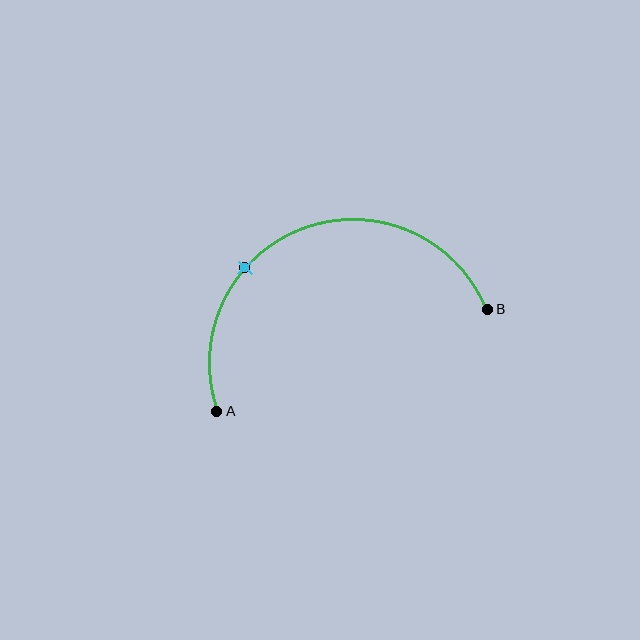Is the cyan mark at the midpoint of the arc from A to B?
No. The cyan mark lies on the arc but is closer to endpoint A. The arc midpoint would be at the point on the curve equidistant along the arc from both A and B.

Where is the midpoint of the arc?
The arc midpoint is the point on the curve farthest from the straight line joining A and B. It sits above that line.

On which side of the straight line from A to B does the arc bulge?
The arc bulges above the straight line connecting A and B.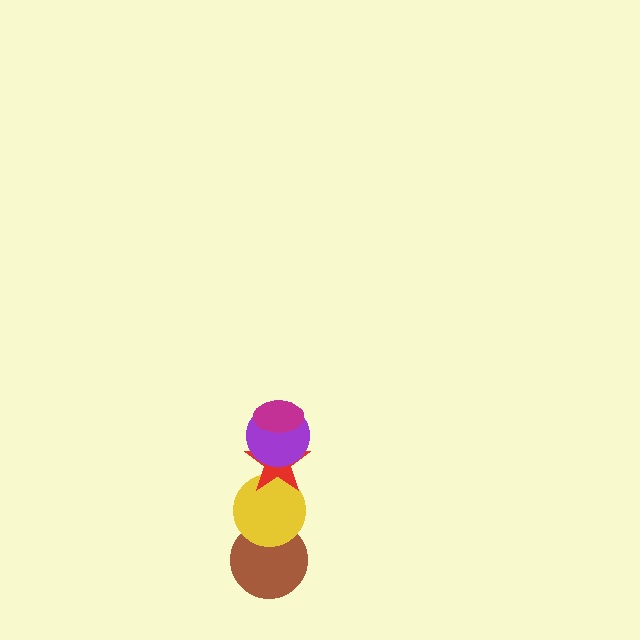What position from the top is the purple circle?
The purple circle is 2nd from the top.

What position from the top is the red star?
The red star is 3rd from the top.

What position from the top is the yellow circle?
The yellow circle is 4th from the top.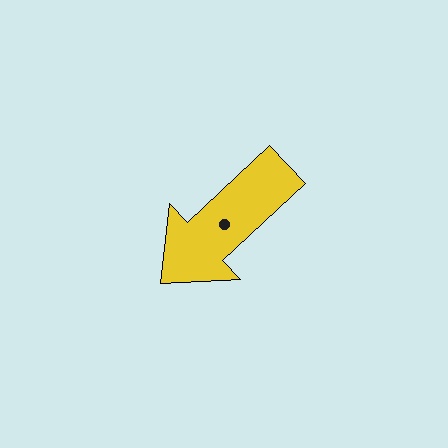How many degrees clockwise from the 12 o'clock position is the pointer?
Approximately 227 degrees.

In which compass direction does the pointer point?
Southwest.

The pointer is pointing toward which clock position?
Roughly 8 o'clock.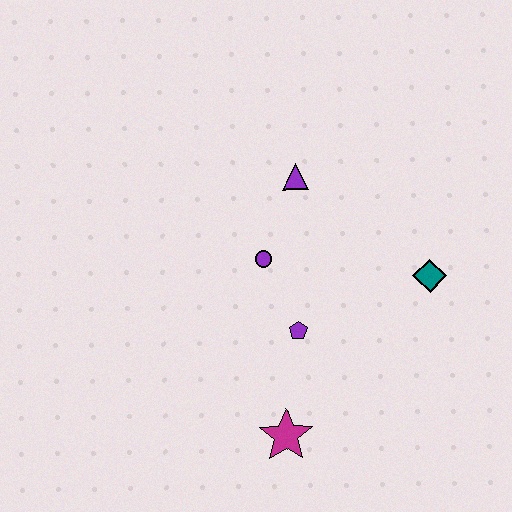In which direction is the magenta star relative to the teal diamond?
The magenta star is below the teal diamond.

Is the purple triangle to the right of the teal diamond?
No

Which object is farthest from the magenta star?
The purple triangle is farthest from the magenta star.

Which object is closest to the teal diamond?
The purple pentagon is closest to the teal diamond.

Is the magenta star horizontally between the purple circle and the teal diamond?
Yes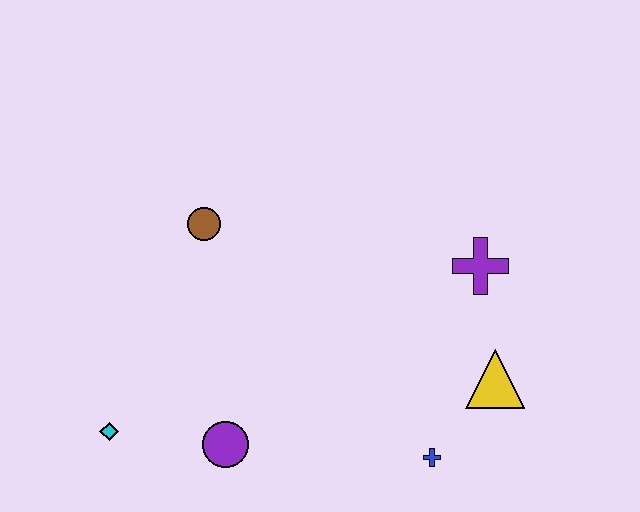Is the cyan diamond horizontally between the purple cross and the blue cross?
No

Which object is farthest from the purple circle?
The purple cross is farthest from the purple circle.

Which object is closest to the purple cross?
The yellow triangle is closest to the purple cross.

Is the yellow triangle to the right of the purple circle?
Yes